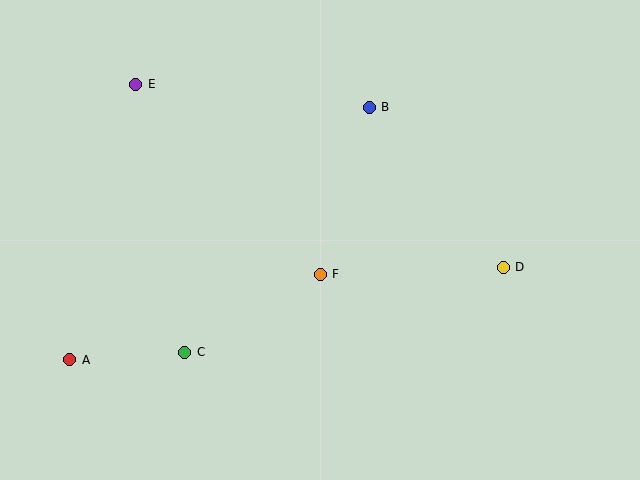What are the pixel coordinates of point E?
Point E is at (136, 84).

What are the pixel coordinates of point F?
Point F is at (320, 274).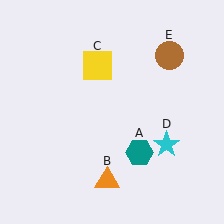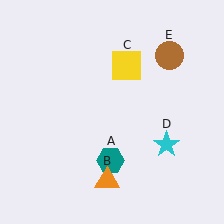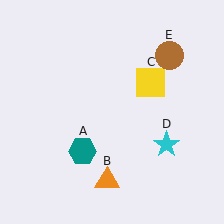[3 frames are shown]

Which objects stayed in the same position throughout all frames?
Orange triangle (object B) and cyan star (object D) and brown circle (object E) remained stationary.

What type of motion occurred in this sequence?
The teal hexagon (object A), yellow square (object C) rotated clockwise around the center of the scene.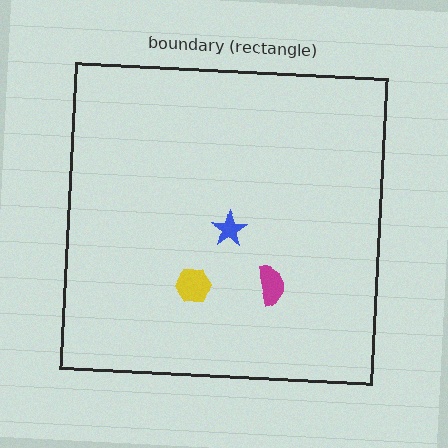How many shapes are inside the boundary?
3 inside, 0 outside.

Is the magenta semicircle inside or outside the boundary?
Inside.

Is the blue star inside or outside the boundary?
Inside.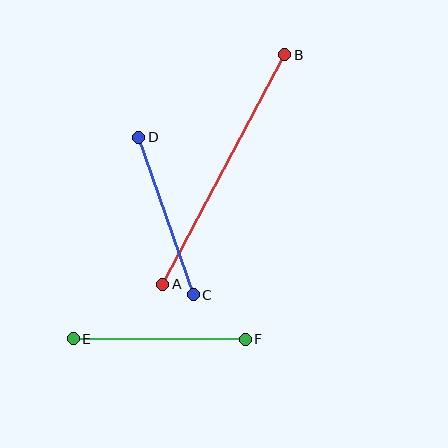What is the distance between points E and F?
The distance is approximately 172 pixels.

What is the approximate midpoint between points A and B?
The midpoint is at approximately (224, 170) pixels.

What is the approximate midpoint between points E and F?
The midpoint is at approximately (159, 339) pixels.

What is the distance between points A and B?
The distance is approximately 260 pixels.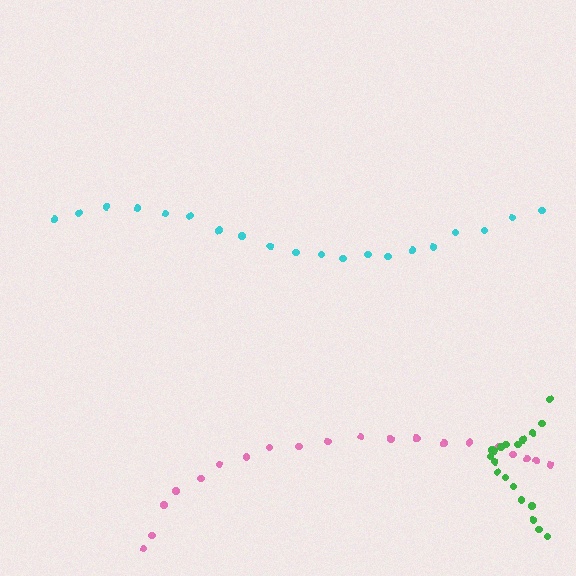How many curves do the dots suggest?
There are 3 distinct paths.